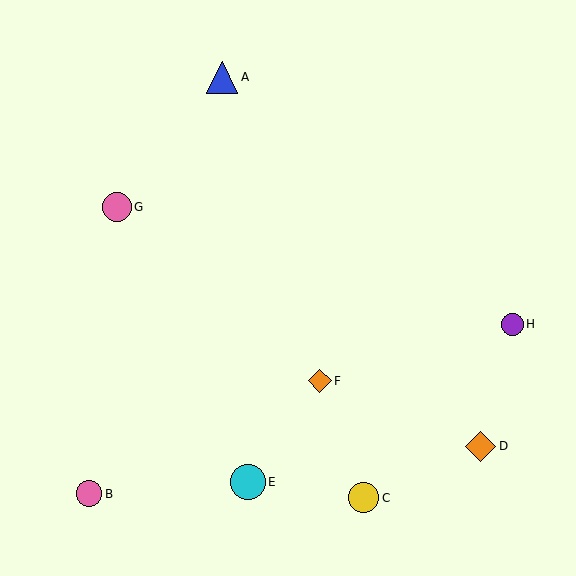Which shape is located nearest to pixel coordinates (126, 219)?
The pink circle (labeled G) at (117, 207) is nearest to that location.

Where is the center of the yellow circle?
The center of the yellow circle is at (364, 498).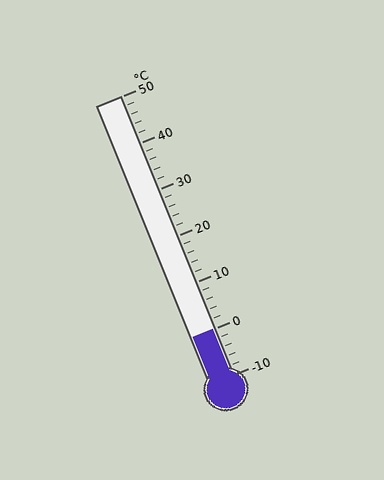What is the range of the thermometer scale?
The thermometer scale ranges from -10°C to 50°C.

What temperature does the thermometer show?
The thermometer shows approximately 0°C.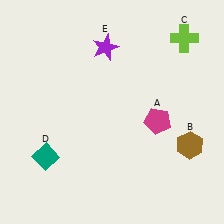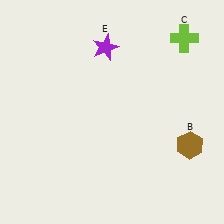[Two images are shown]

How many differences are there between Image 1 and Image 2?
There are 2 differences between the two images.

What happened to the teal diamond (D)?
The teal diamond (D) was removed in Image 2. It was in the bottom-left area of Image 1.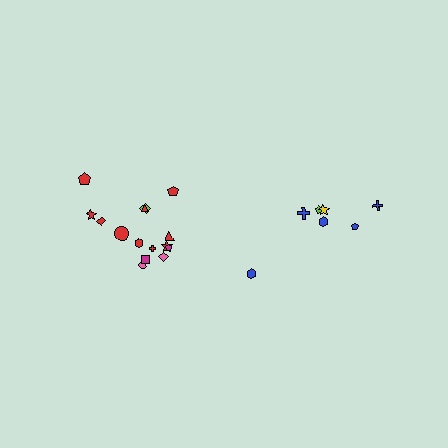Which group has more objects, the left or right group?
The left group.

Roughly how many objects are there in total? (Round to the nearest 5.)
Roughly 20 objects in total.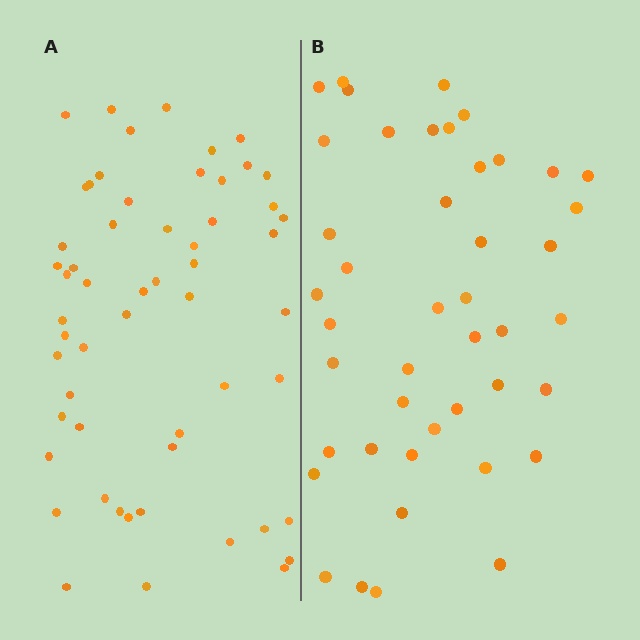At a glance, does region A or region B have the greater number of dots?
Region A (the left region) has more dots.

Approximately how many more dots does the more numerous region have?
Region A has roughly 12 or so more dots than region B.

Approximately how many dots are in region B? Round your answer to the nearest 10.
About 40 dots. (The exact count is 44, which rounds to 40.)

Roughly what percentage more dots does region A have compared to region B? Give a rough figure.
About 25% more.